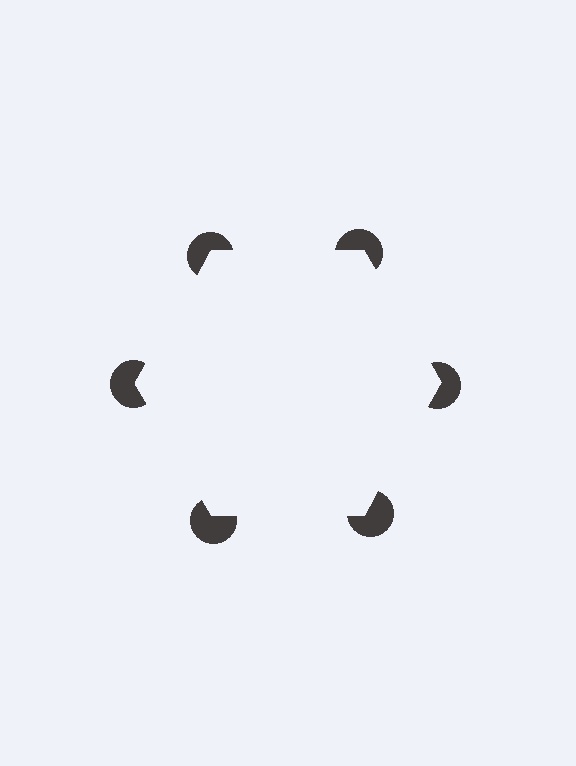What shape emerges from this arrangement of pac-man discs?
An illusory hexagon — its edges are inferred from the aligned wedge cuts in the pac-man discs, not physically drawn.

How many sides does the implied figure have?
6 sides.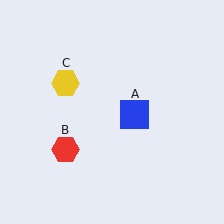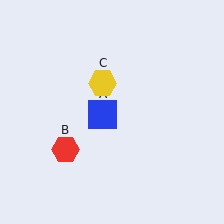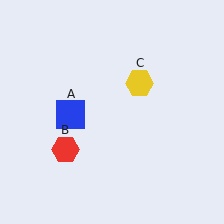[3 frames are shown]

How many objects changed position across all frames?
2 objects changed position: blue square (object A), yellow hexagon (object C).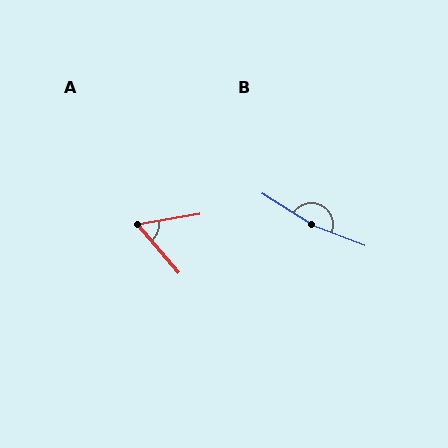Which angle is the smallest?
A, at approximately 59 degrees.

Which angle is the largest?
B, at approximately 169 degrees.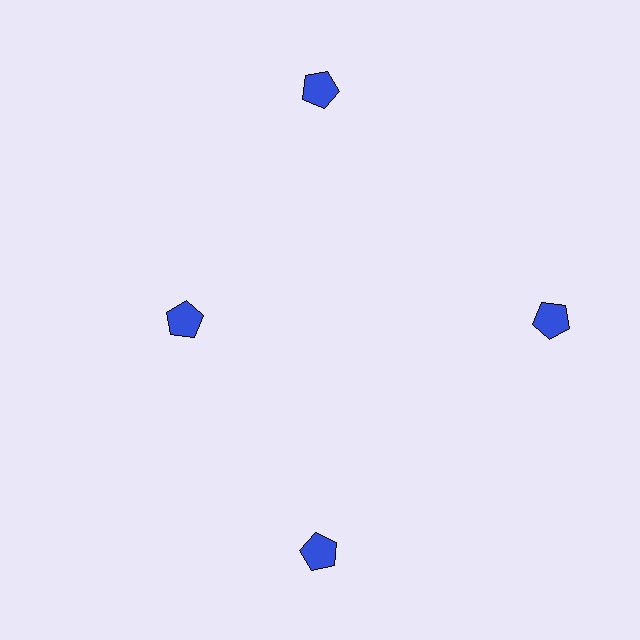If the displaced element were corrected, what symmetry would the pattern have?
It would have 4-fold rotational symmetry — the pattern would map onto itself every 90 degrees.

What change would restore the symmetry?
The symmetry would be restored by moving it outward, back onto the ring so that all 4 pentagons sit at equal angles and equal distance from the center.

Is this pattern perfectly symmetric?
No. The 4 blue pentagons are arranged in a ring, but one element near the 9 o'clock position is pulled inward toward the center, breaking the 4-fold rotational symmetry.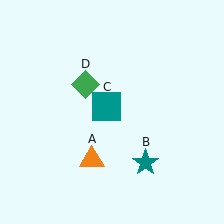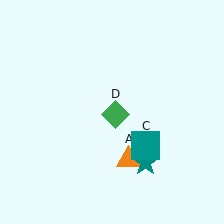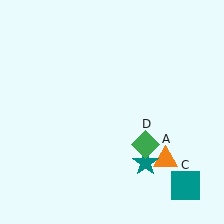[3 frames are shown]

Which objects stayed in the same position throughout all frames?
Teal star (object B) remained stationary.